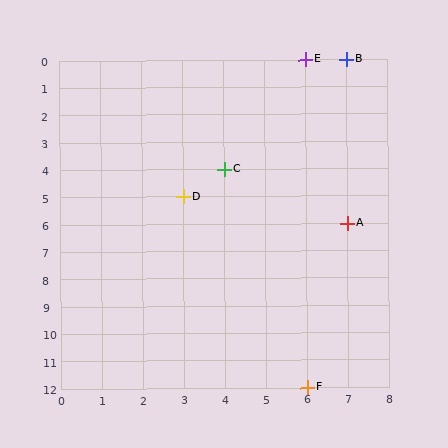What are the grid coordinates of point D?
Point D is at grid coordinates (3, 5).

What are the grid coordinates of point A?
Point A is at grid coordinates (7, 6).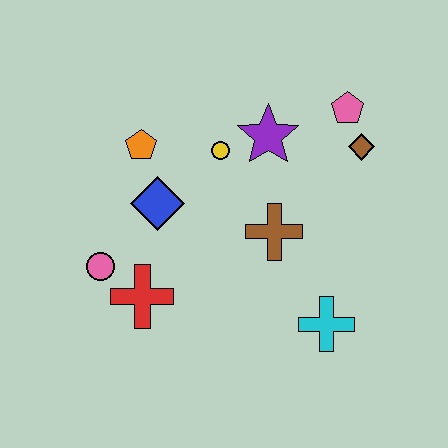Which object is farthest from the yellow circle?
The cyan cross is farthest from the yellow circle.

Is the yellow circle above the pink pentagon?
No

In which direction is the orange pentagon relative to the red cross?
The orange pentagon is above the red cross.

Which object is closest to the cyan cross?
The brown cross is closest to the cyan cross.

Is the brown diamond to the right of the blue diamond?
Yes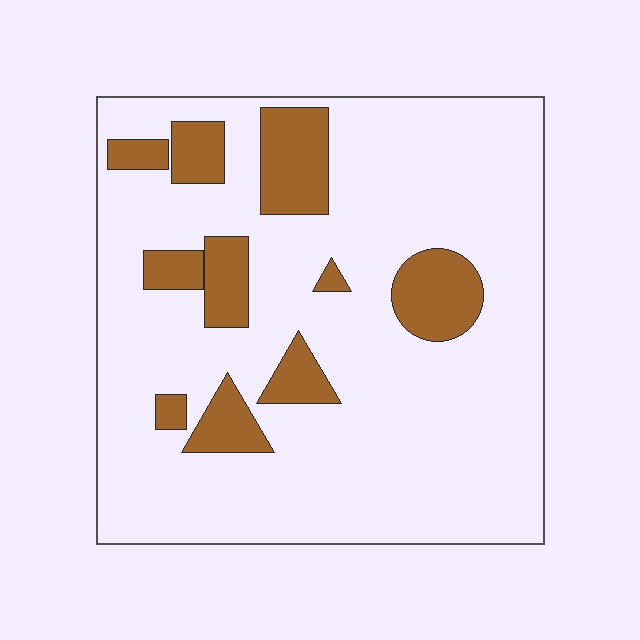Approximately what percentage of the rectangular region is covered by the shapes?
Approximately 15%.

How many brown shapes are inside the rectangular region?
10.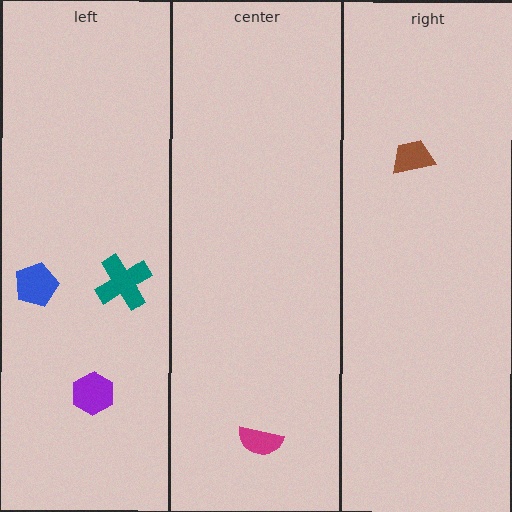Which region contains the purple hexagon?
The left region.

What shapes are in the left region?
The teal cross, the purple hexagon, the blue pentagon.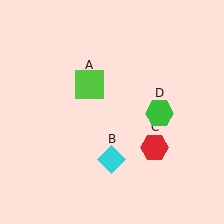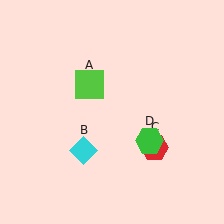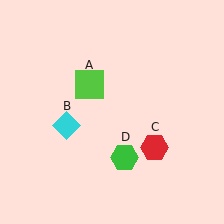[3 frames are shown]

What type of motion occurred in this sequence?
The cyan diamond (object B), green hexagon (object D) rotated clockwise around the center of the scene.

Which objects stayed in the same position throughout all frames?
Lime square (object A) and red hexagon (object C) remained stationary.